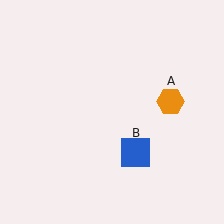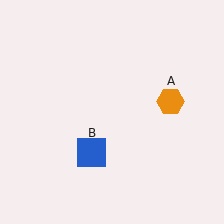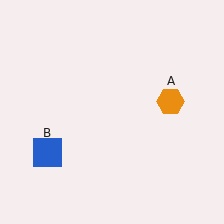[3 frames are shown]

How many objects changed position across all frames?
1 object changed position: blue square (object B).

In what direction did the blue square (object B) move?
The blue square (object B) moved left.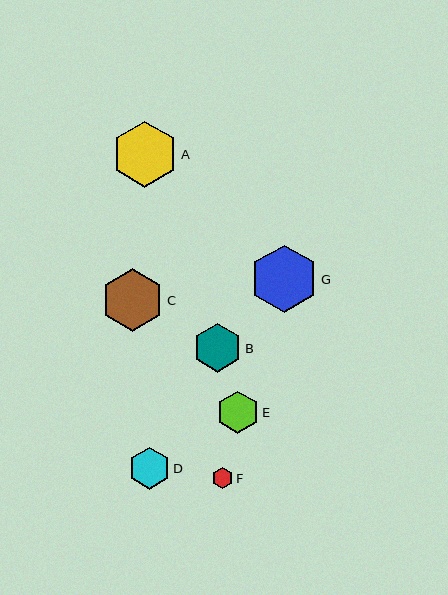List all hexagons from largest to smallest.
From largest to smallest: G, A, C, B, E, D, F.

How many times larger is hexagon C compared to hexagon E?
Hexagon C is approximately 1.5 times the size of hexagon E.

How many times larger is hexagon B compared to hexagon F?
Hexagon B is approximately 2.3 times the size of hexagon F.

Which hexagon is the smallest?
Hexagon F is the smallest with a size of approximately 21 pixels.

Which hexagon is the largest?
Hexagon G is the largest with a size of approximately 68 pixels.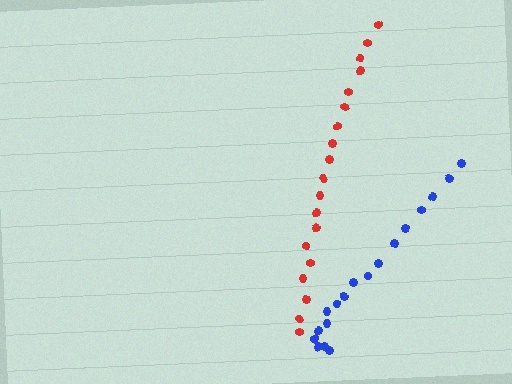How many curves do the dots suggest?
There are 2 distinct paths.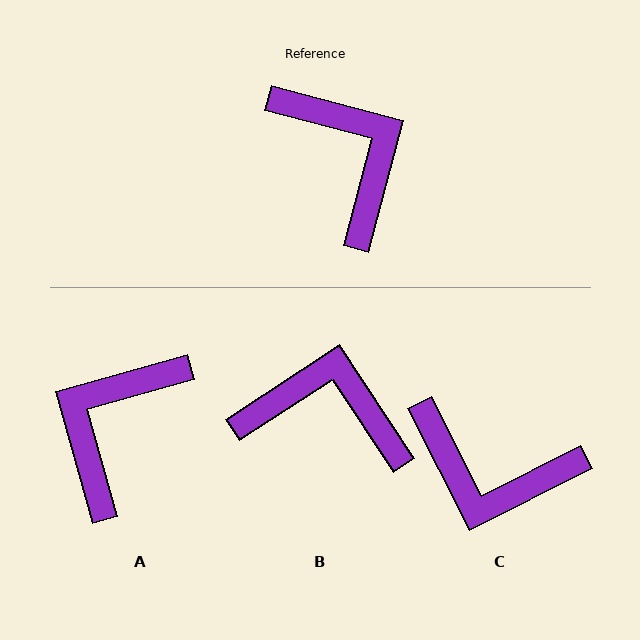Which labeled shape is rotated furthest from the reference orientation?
C, about 138 degrees away.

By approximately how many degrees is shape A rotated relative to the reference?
Approximately 120 degrees counter-clockwise.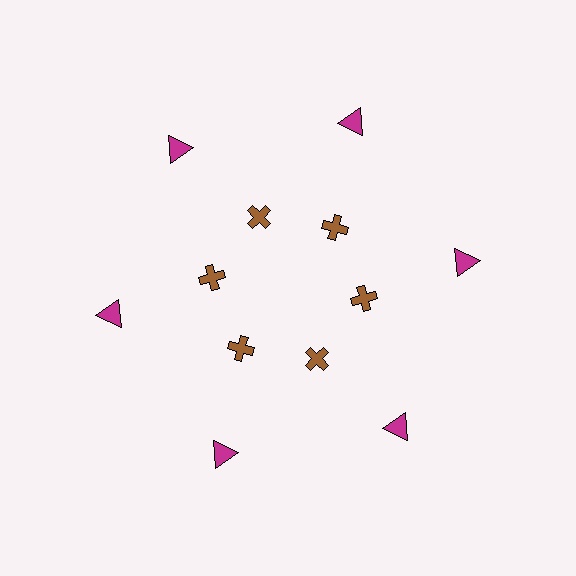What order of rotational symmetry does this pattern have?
This pattern has 6-fold rotational symmetry.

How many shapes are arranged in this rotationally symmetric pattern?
There are 12 shapes, arranged in 6 groups of 2.